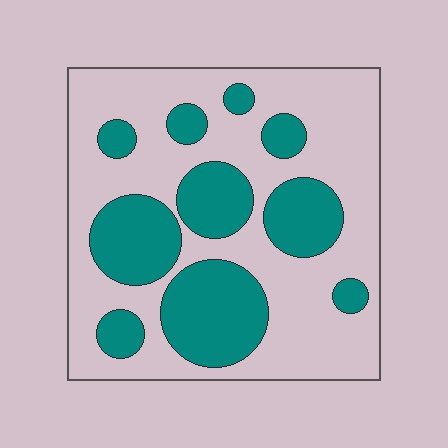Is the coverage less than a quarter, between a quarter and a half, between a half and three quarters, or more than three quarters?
Between a quarter and a half.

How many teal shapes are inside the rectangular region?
10.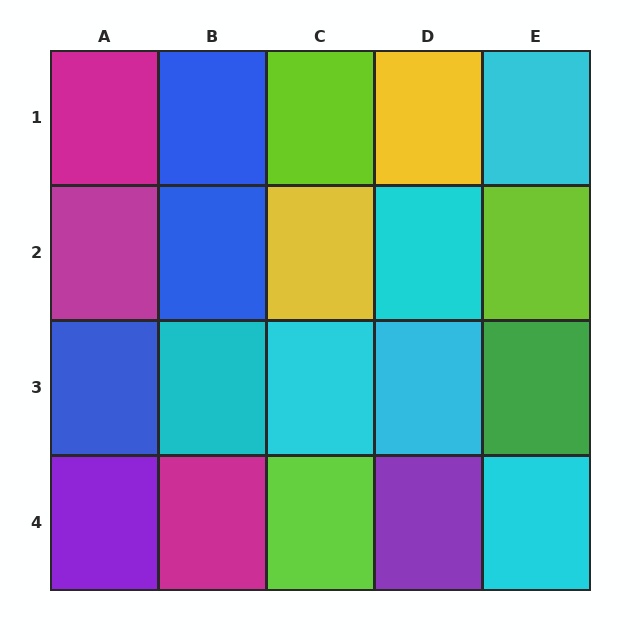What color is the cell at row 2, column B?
Blue.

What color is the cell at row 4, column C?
Lime.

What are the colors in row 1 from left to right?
Magenta, blue, lime, yellow, cyan.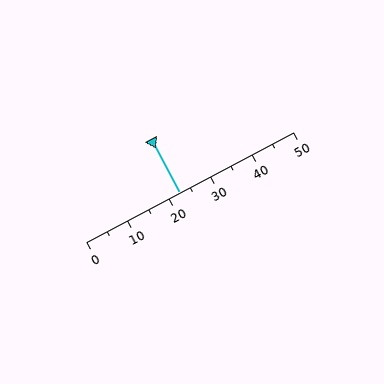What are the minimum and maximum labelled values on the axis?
The axis runs from 0 to 50.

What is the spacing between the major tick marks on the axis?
The major ticks are spaced 10 apart.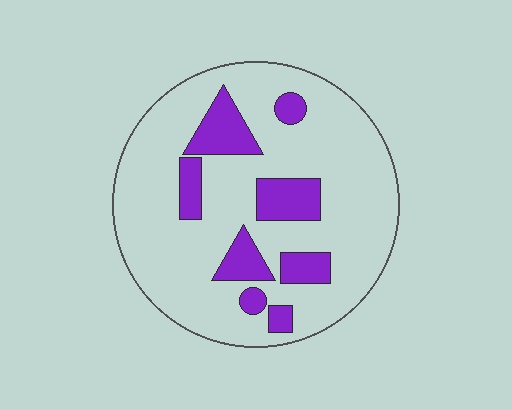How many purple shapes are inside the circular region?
8.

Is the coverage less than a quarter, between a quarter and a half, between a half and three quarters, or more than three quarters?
Less than a quarter.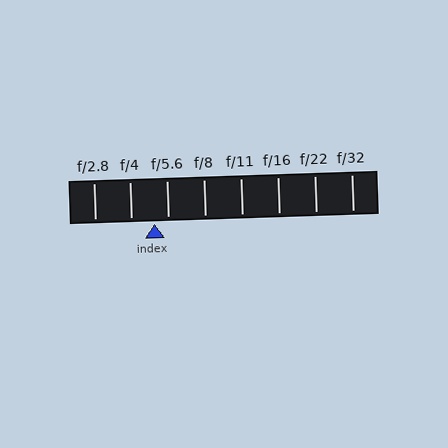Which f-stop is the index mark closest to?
The index mark is closest to f/5.6.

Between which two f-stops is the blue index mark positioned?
The index mark is between f/4 and f/5.6.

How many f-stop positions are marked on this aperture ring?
There are 8 f-stop positions marked.